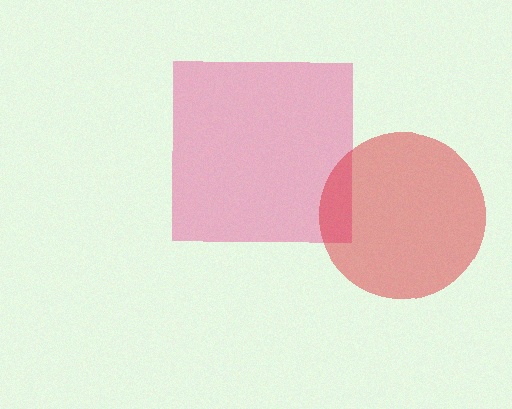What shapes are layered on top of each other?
The layered shapes are: a pink square, a red circle.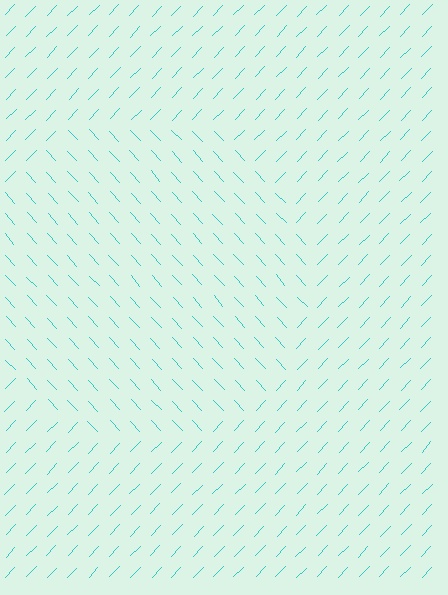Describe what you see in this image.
The image is filled with small cyan line segments. A circle region in the image has lines oriented differently from the surrounding lines, creating a visible texture boundary.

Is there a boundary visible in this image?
Yes, there is a texture boundary formed by a change in line orientation.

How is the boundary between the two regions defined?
The boundary is defined purely by a change in line orientation (approximately 87 degrees difference). All lines are the same color and thickness.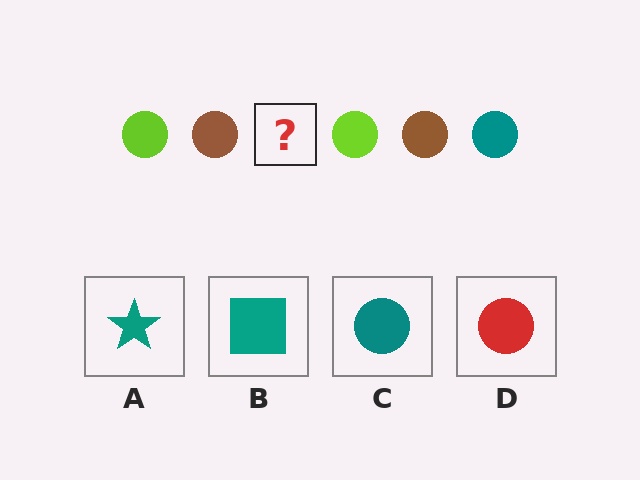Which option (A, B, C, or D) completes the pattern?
C.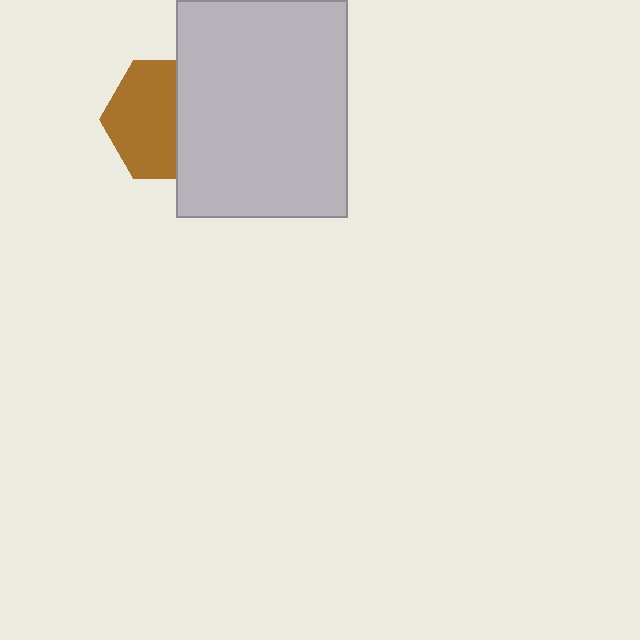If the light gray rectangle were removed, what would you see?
You would see the complete brown hexagon.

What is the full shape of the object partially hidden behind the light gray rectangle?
The partially hidden object is a brown hexagon.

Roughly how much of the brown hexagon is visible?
About half of it is visible (roughly 58%).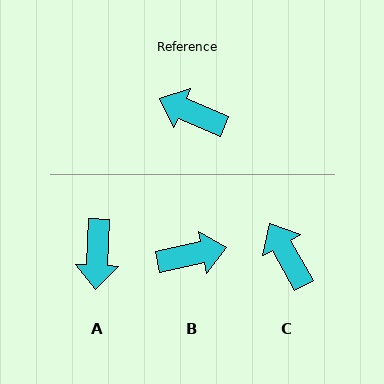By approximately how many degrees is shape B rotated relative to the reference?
Approximately 145 degrees clockwise.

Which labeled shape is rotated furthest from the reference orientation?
B, about 145 degrees away.